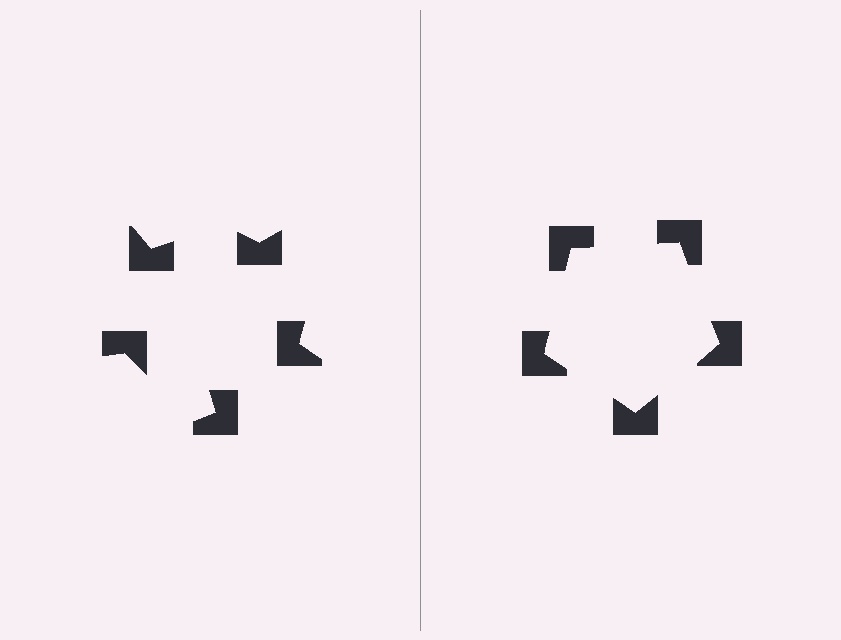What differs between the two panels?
The notched squares are positioned identically on both sides; only the wedge orientations differ. On the right they align to a pentagon; on the left they are misaligned.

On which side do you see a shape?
An illusory pentagon appears on the right side. On the left side the wedge cuts are rotated, so no coherent shape forms.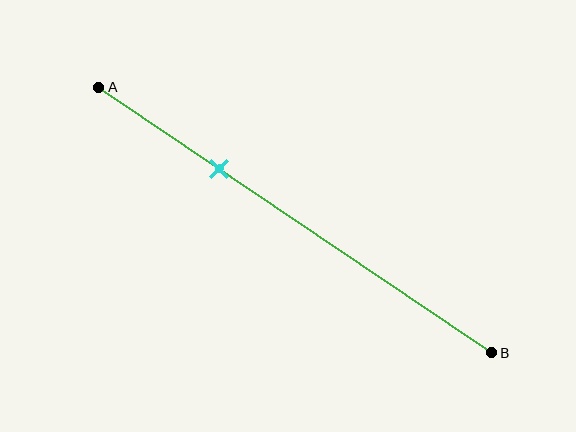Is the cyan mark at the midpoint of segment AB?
No, the mark is at about 30% from A, not at the 50% midpoint.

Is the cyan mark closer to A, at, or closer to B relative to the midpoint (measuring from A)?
The cyan mark is closer to point A than the midpoint of segment AB.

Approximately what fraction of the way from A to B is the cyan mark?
The cyan mark is approximately 30% of the way from A to B.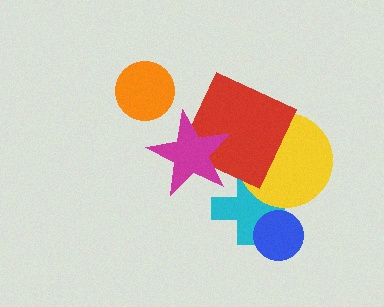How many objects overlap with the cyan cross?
2 objects overlap with the cyan cross.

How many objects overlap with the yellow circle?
2 objects overlap with the yellow circle.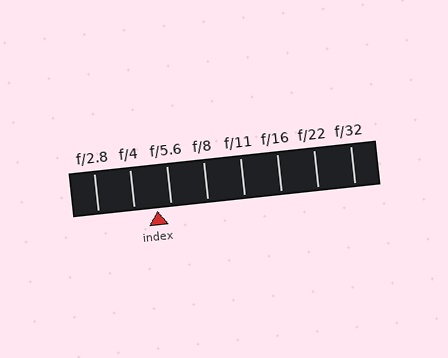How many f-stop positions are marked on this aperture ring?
There are 8 f-stop positions marked.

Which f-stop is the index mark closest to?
The index mark is closest to f/5.6.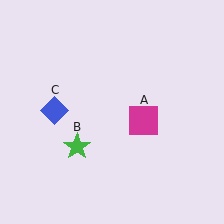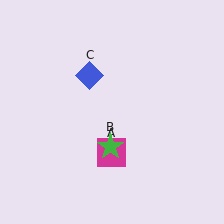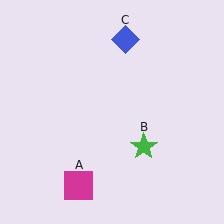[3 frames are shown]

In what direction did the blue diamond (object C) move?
The blue diamond (object C) moved up and to the right.